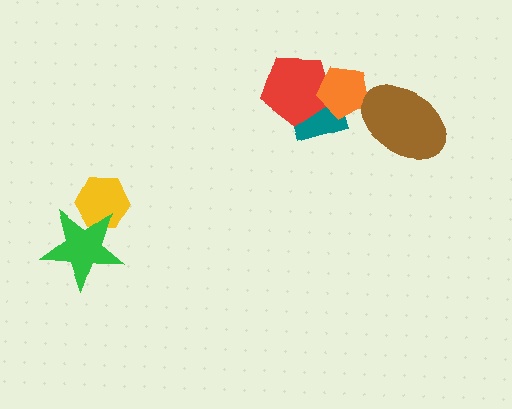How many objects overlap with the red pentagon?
2 objects overlap with the red pentagon.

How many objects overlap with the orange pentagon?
2 objects overlap with the orange pentagon.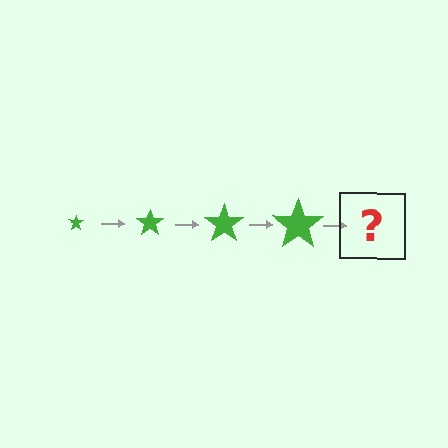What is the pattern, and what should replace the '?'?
The pattern is that the star gets progressively larger each step. The '?' should be a green star, larger than the previous one.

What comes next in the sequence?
The next element should be a green star, larger than the previous one.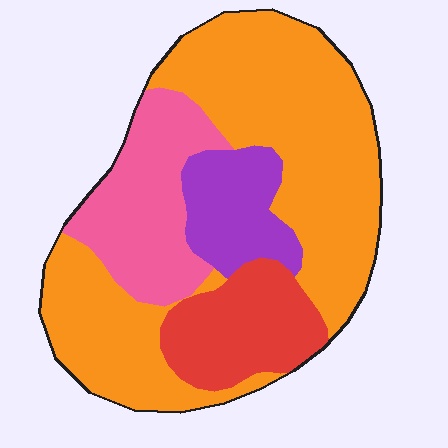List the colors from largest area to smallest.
From largest to smallest: orange, pink, red, purple.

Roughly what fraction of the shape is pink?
Pink covers roughly 20% of the shape.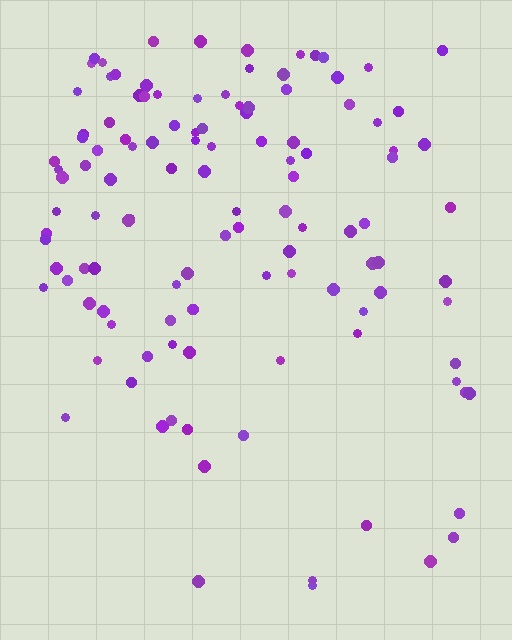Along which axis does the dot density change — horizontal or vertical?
Vertical.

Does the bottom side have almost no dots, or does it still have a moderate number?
Still a moderate number, just noticeably fewer than the top.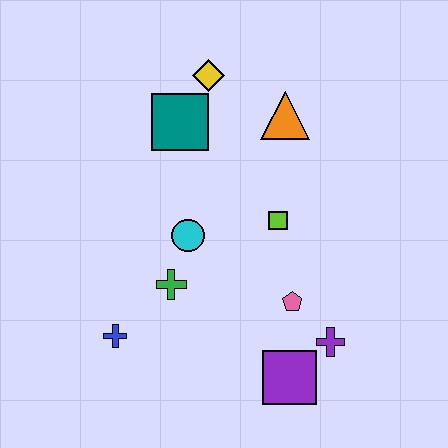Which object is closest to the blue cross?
The green cross is closest to the blue cross.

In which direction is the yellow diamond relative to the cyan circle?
The yellow diamond is above the cyan circle.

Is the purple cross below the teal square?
Yes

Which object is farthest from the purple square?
The yellow diamond is farthest from the purple square.